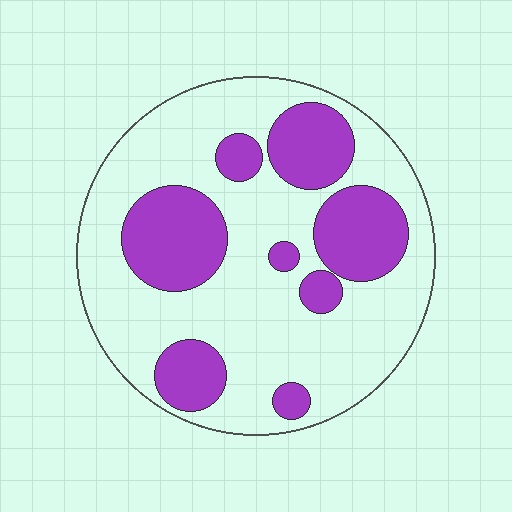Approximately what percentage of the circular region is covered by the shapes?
Approximately 30%.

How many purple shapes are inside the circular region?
8.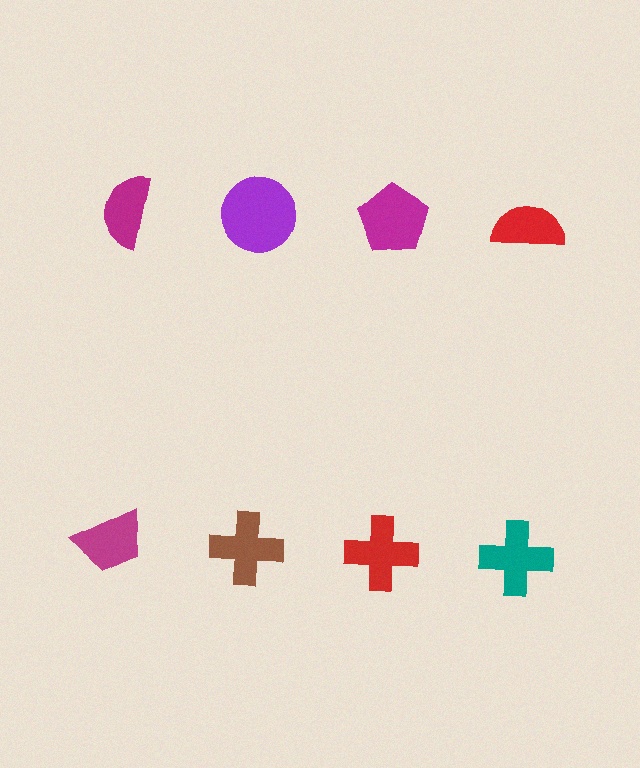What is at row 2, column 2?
A brown cross.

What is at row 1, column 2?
A purple circle.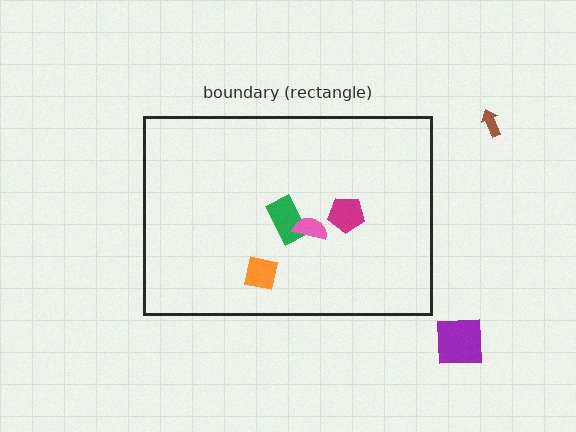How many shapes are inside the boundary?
4 inside, 2 outside.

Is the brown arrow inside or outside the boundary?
Outside.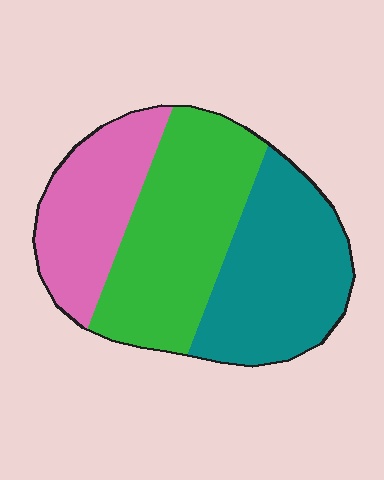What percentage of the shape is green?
Green takes up about two fifths (2/5) of the shape.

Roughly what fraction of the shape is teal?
Teal takes up between a third and a half of the shape.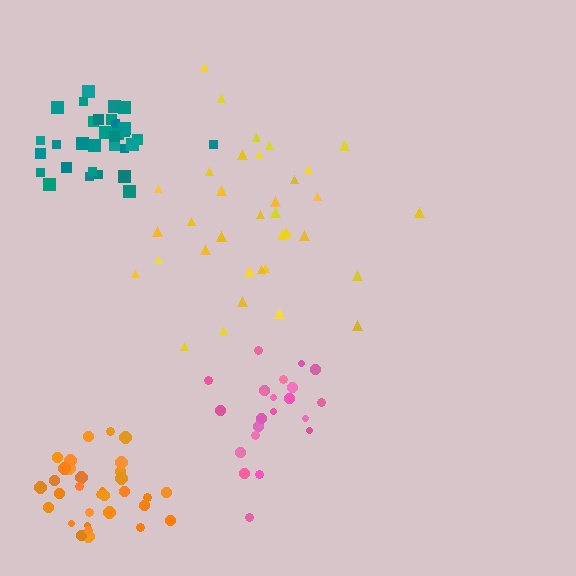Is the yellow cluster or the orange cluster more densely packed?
Orange.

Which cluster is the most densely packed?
Orange.